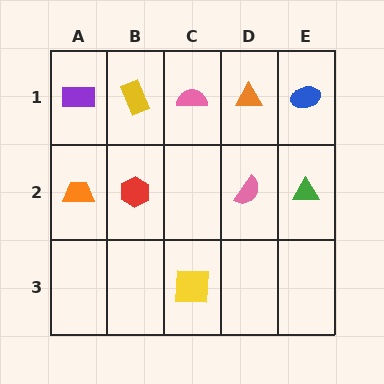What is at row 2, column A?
An orange trapezoid.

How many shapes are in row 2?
4 shapes.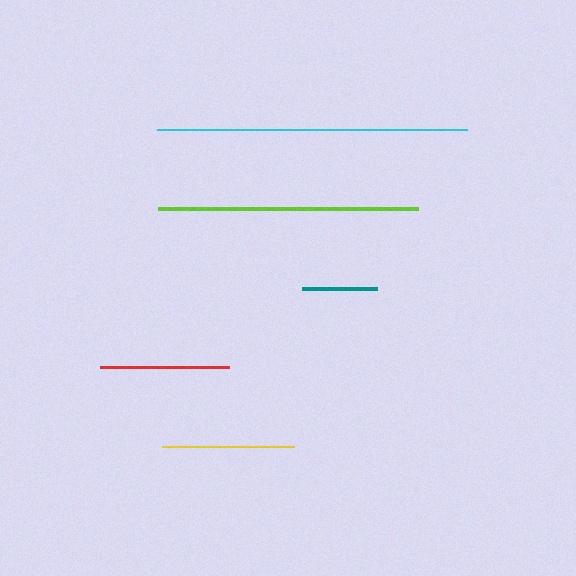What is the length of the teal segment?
The teal segment is approximately 75 pixels long.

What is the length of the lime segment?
The lime segment is approximately 260 pixels long.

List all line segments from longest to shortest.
From longest to shortest: cyan, lime, yellow, red, teal.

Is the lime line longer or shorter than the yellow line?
The lime line is longer than the yellow line.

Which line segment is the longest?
The cyan line is the longest at approximately 310 pixels.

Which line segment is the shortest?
The teal line is the shortest at approximately 75 pixels.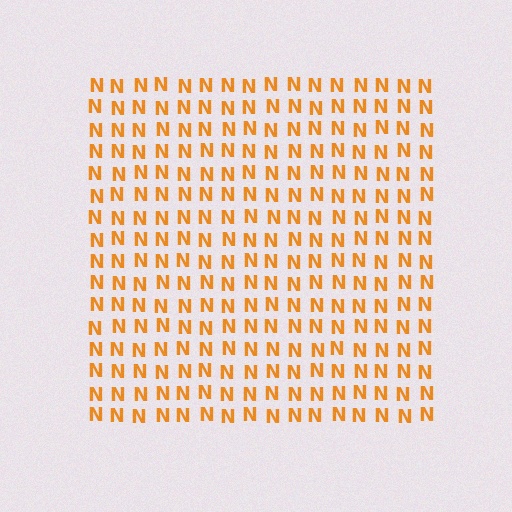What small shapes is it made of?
It is made of small letter N's.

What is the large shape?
The large shape is a square.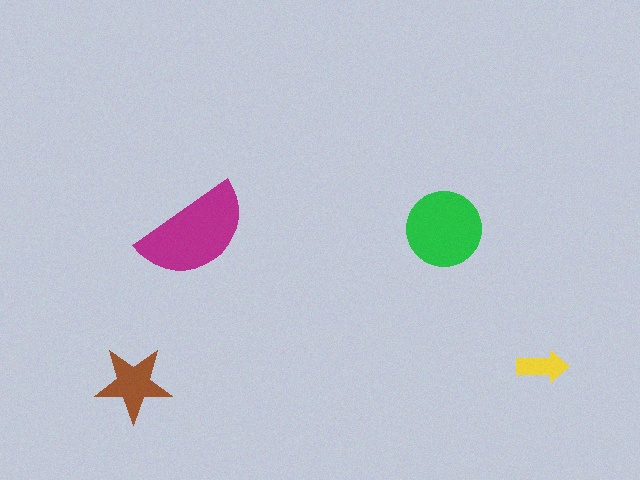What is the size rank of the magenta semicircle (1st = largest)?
1st.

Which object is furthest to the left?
The brown star is leftmost.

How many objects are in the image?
There are 4 objects in the image.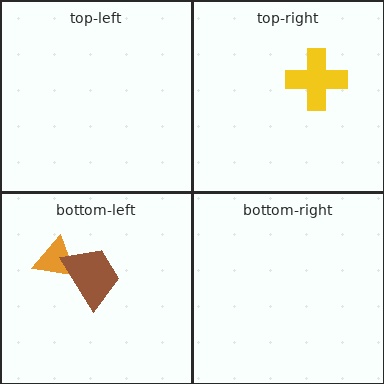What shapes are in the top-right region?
The yellow cross.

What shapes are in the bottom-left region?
The orange triangle, the brown trapezoid.